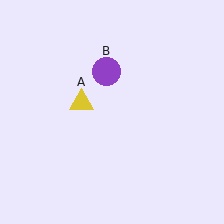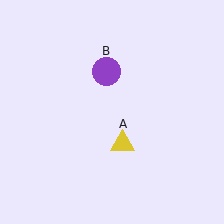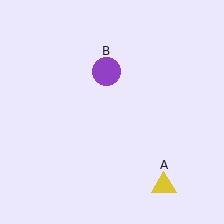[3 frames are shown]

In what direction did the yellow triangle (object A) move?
The yellow triangle (object A) moved down and to the right.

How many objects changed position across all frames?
1 object changed position: yellow triangle (object A).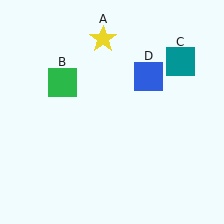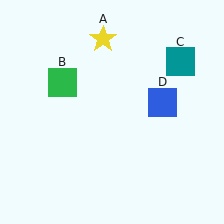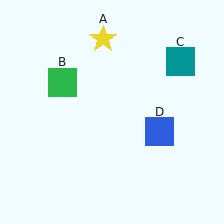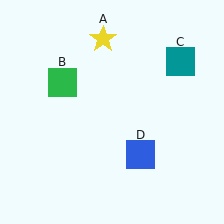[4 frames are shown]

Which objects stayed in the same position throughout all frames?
Yellow star (object A) and green square (object B) and teal square (object C) remained stationary.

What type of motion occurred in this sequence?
The blue square (object D) rotated clockwise around the center of the scene.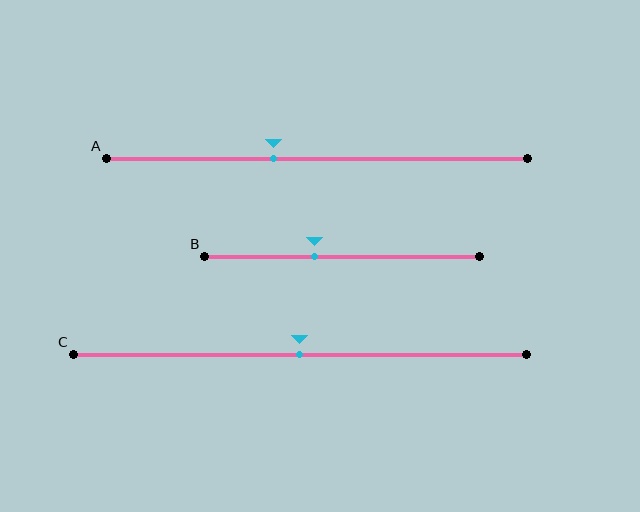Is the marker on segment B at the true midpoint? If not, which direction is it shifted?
No, the marker on segment B is shifted to the left by about 10% of the segment length.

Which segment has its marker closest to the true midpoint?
Segment C has its marker closest to the true midpoint.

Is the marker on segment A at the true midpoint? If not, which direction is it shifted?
No, the marker on segment A is shifted to the left by about 10% of the segment length.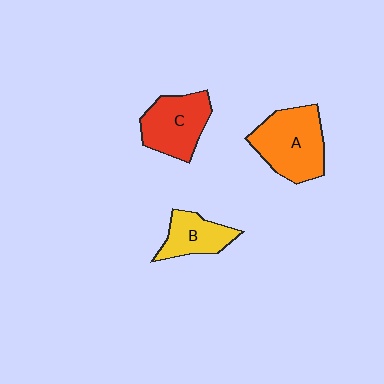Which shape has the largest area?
Shape A (orange).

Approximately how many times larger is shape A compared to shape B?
Approximately 1.7 times.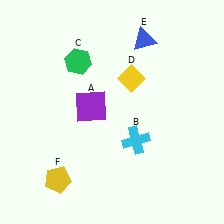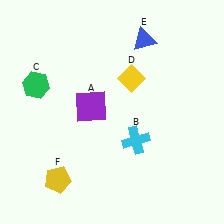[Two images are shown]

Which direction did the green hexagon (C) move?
The green hexagon (C) moved left.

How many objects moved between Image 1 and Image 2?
1 object moved between the two images.